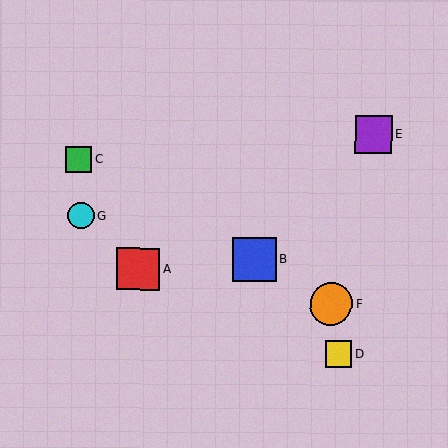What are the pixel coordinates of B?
Object B is at (254, 260).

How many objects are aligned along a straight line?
3 objects (B, C, F) are aligned along a straight line.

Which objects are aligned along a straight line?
Objects B, C, F are aligned along a straight line.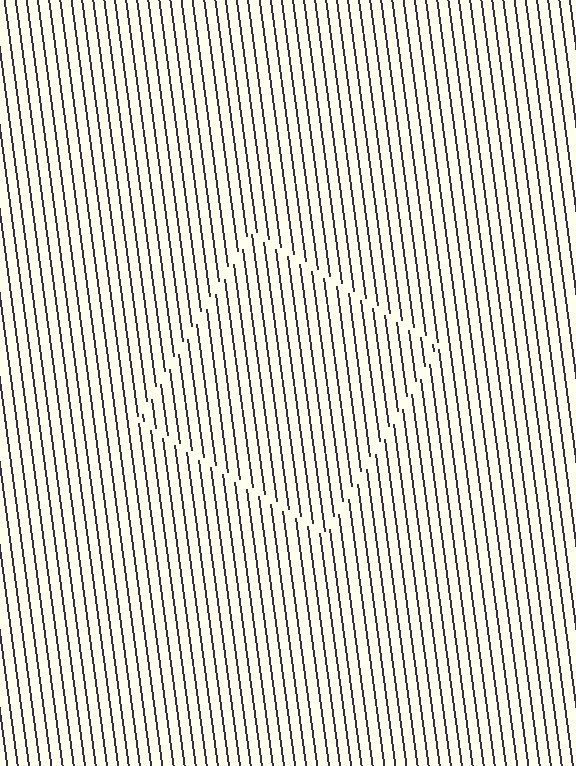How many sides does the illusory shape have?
4 sides — the line-ends trace a square.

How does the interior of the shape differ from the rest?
The interior of the shape contains the same grating, shifted by half a period — the contour is defined by the phase discontinuity where line-ends from the inner and outer gratings abut.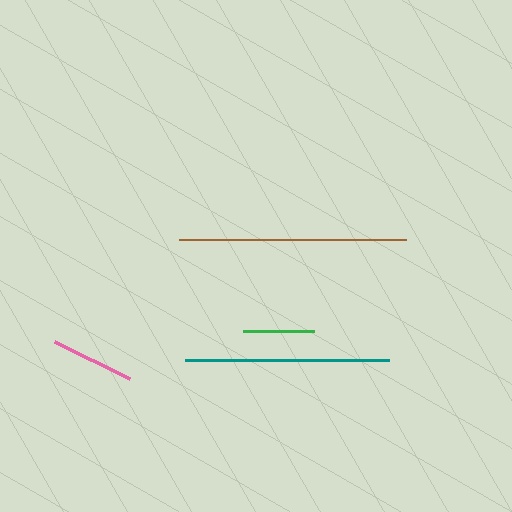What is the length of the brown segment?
The brown segment is approximately 227 pixels long.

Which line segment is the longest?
The brown line is the longest at approximately 227 pixels.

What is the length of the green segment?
The green segment is approximately 71 pixels long.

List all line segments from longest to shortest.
From longest to shortest: brown, teal, pink, green.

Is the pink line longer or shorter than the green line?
The pink line is longer than the green line.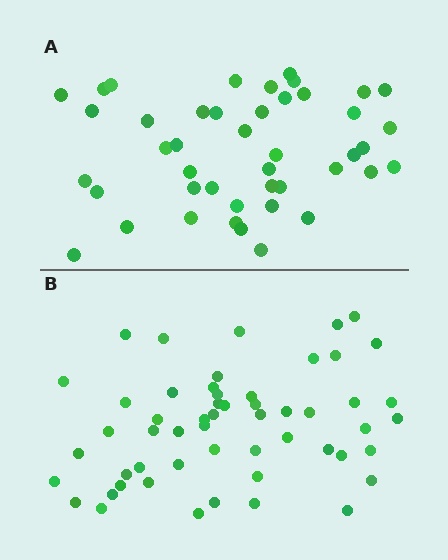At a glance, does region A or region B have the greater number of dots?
Region B (the bottom region) has more dots.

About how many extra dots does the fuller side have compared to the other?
Region B has roughly 10 or so more dots than region A.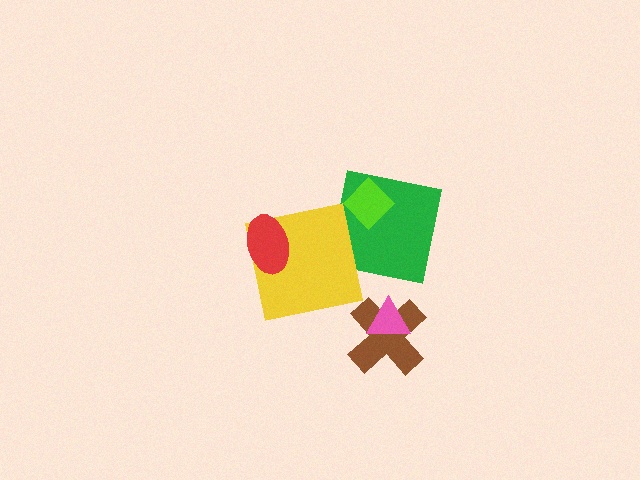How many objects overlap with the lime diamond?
1 object overlaps with the lime diamond.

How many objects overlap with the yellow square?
1 object overlaps with the yellow square.